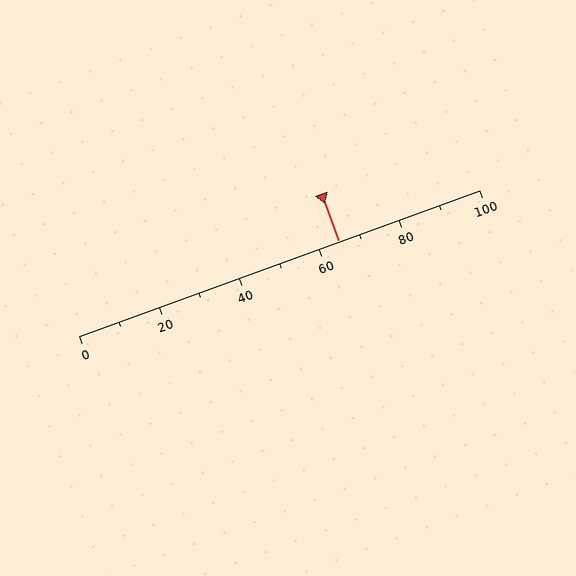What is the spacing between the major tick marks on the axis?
The major ticks are spaced 20 apart.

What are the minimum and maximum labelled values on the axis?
The axis runs from 0 to 100.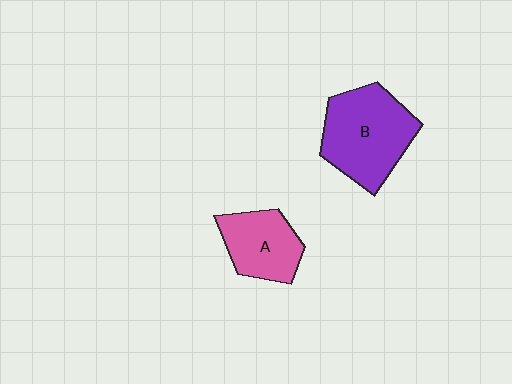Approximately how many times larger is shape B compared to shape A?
Approximately 1.5 times.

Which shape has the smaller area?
Shape A (pink).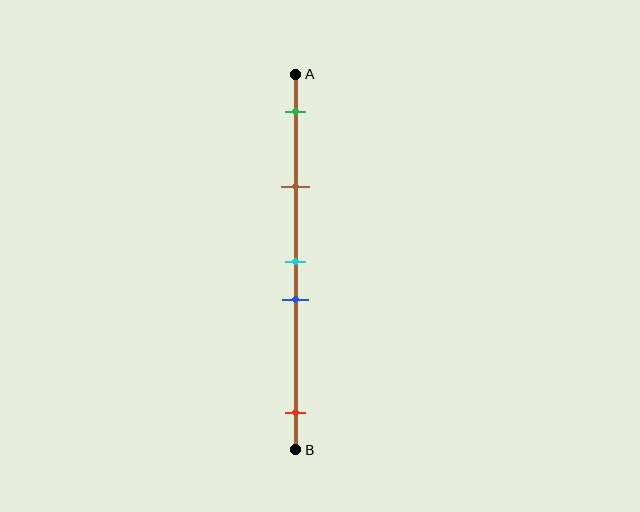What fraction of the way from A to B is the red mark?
The red mark is approximately 90% (0.9) of the way from A to B.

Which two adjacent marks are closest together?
The cyan and blue marks are the closest adjacent pair.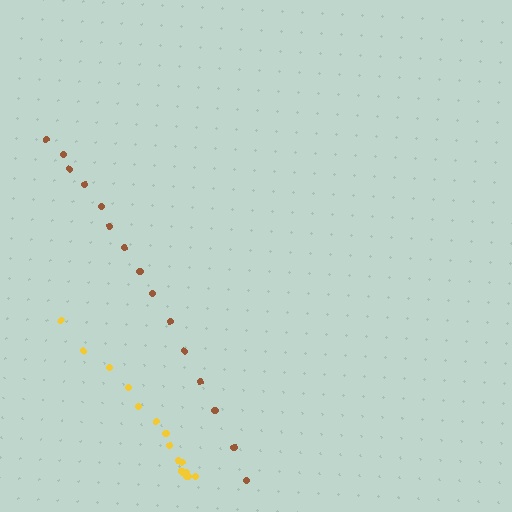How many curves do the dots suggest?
There are 2 distinct paths.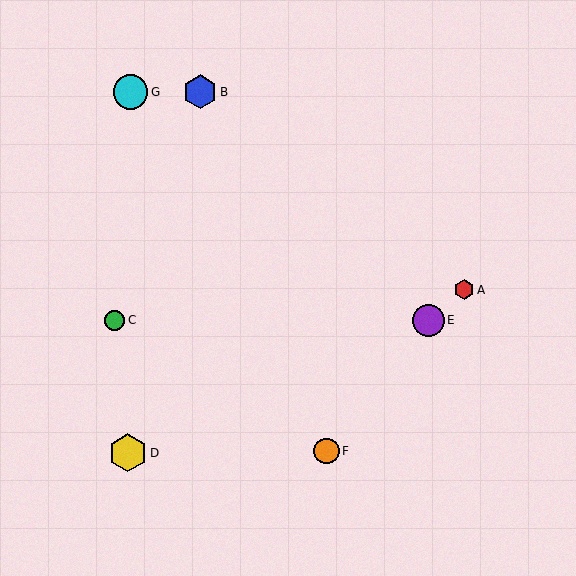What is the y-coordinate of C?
Object C is at y≈320.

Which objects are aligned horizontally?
Objects C, E are aligned horizontally.